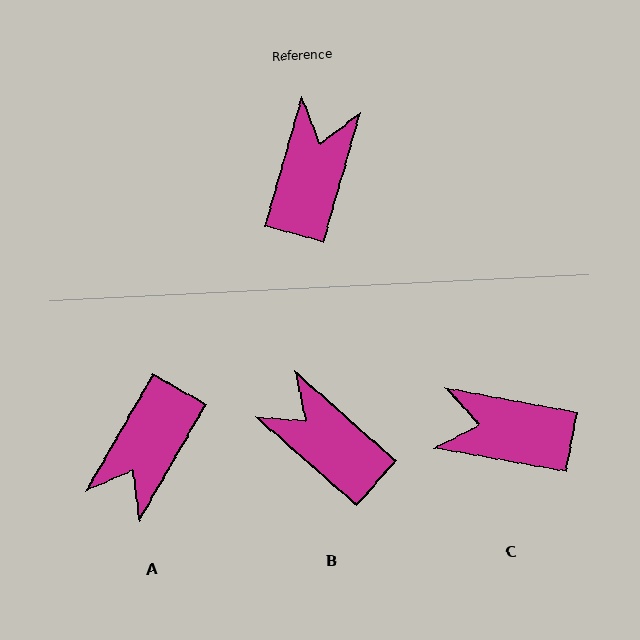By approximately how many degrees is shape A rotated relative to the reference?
Approximately 166 degrees counter-clockwise.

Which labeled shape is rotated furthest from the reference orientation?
A, about 166 degrees away.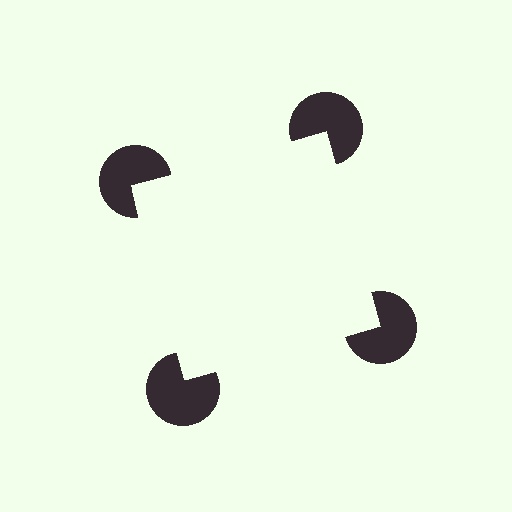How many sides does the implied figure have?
4 sides.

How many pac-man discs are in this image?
There are 4 — one at each vertex of the illusory square.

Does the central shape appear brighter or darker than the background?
It typically appears slightly brighter than the background, even though no actual brightness change is drawn.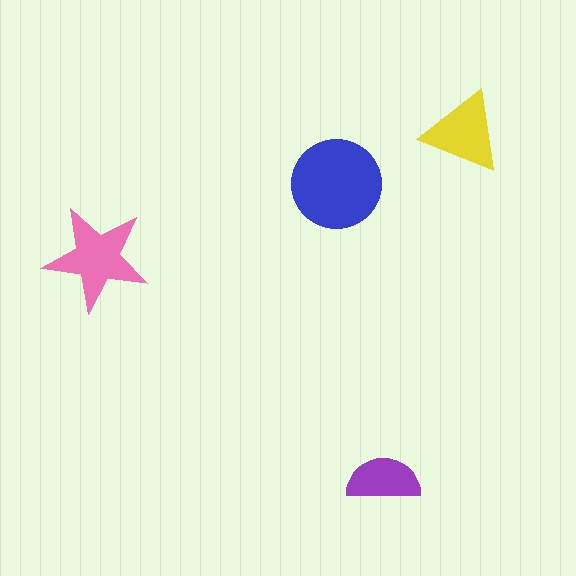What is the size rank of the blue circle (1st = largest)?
1st.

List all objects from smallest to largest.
The purple semicircle, the yellow triangle, the pink star, the blue circle.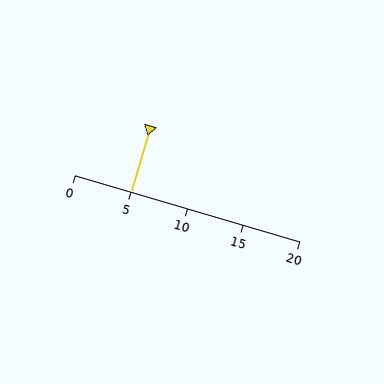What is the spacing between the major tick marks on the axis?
The major ticks are spaced 5 apart.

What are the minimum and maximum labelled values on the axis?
The axis runs from 0 to 20.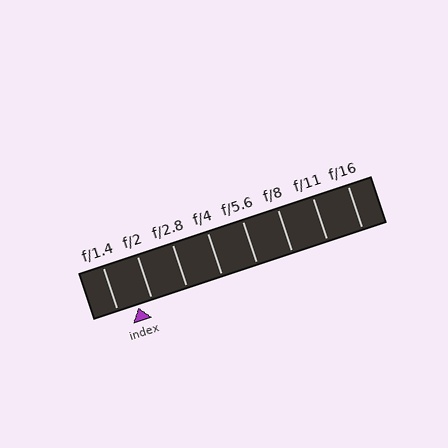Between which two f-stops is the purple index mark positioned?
The index mark is between f/1.4 and f/2.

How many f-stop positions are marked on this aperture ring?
There are 8 f-stop positions marked.